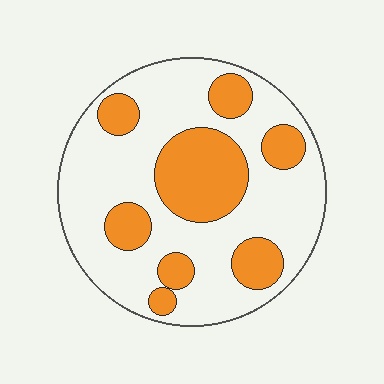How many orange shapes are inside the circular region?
8.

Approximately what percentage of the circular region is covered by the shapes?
Approximately 30%.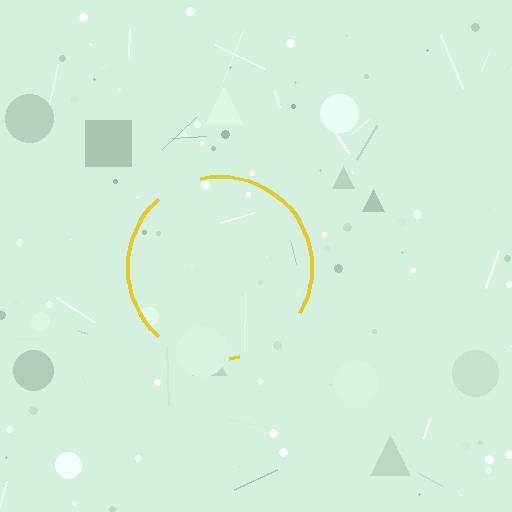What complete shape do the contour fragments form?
The contour fragments form a circle.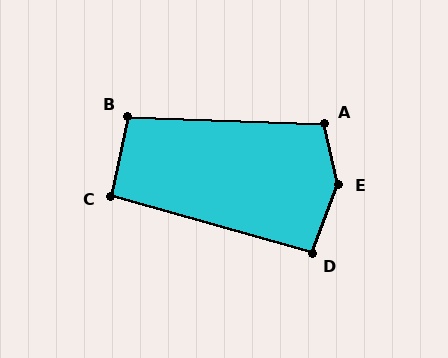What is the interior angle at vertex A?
Approximately 105 degrees (obtuse).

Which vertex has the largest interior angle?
E, at approximately 146 degrees.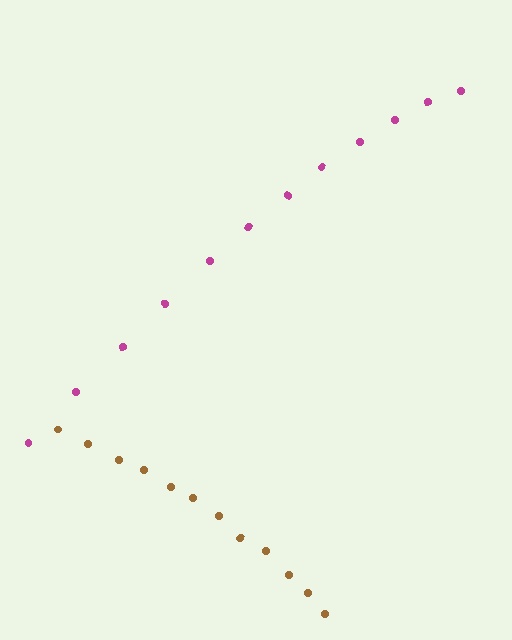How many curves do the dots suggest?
There are 2 distinct paths.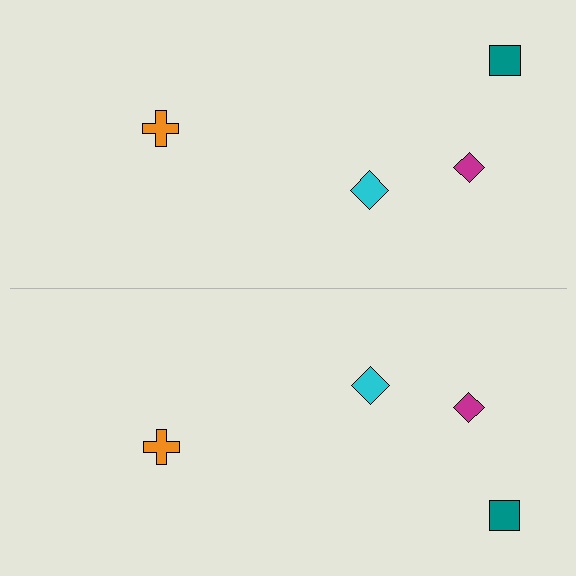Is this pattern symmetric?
Yes, this pattern has bilateral (reflection) symmetry.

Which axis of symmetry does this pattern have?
The pattern has a horizontal axis of symmetry running through the center of the image.